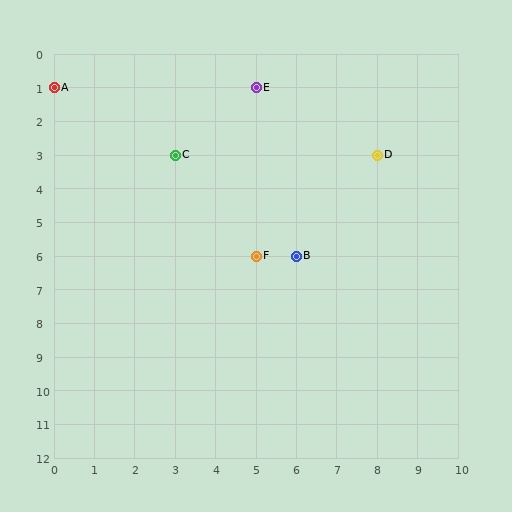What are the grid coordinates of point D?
Point D is at grid coordinates (8, 3).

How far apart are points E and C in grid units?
Points E and C are 2 columns and 2 rows apart (about 2.8 grid units diagonally).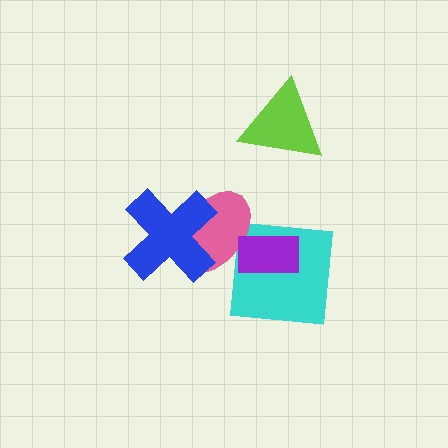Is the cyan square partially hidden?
Yes, it is partially covered by another shape.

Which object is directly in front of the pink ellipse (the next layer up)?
The purple rectangle is directly in front of the pink ellipse.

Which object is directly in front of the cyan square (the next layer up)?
The pink ellipse is directly in front of the cyan square.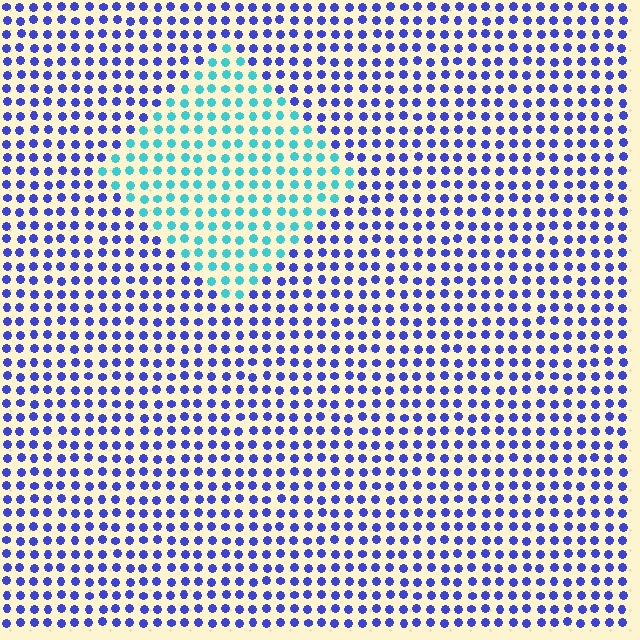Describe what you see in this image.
The image is filled with small blue elements in a uniform arrangement. A diamond-shaped region is visible where the elements are tinted to a slightly different hue, forming a subtle color boundary.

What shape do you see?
I see a diamond.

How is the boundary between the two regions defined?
The boundary is defined purely by a slight shift in hue (about 57 degrees). Spacing, size, and orientation are identical on both sides.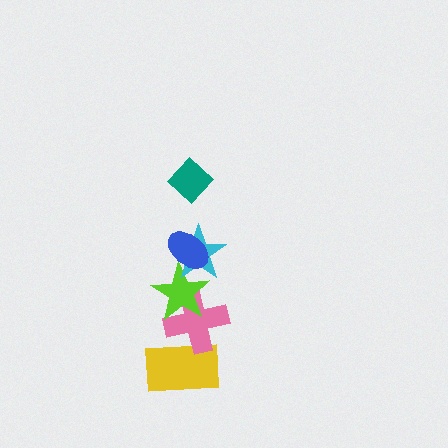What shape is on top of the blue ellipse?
The teal diamond is on top of the blue ellipse.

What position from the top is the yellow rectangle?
The yellow rectangle is 6th from the top.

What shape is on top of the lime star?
The cyan star is on top of the lime star.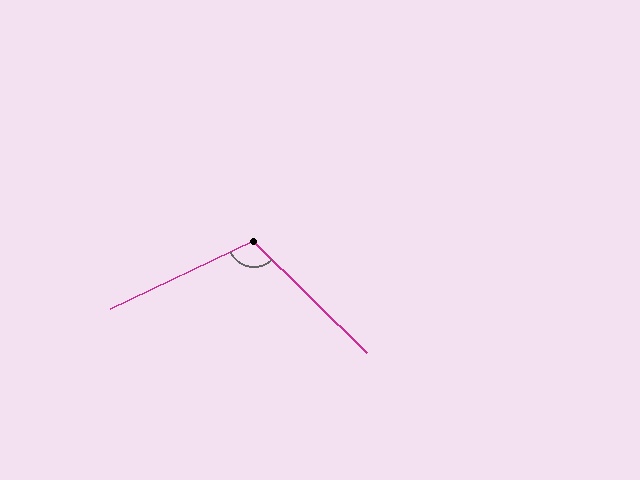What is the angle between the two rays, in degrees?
Approximately 110 degrees.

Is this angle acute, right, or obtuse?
It is obtuse.